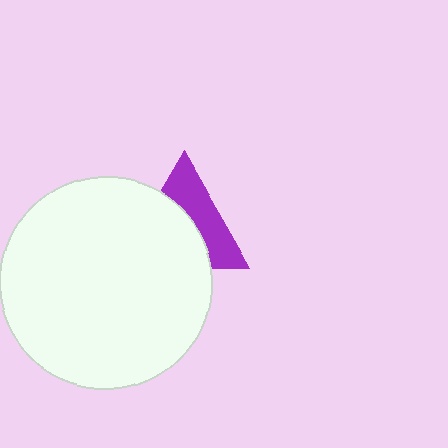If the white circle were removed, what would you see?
You would see the complete purple triangle.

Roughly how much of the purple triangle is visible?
A small part of it is visible (roughly 45%).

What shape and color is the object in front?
The object in front is a white circle.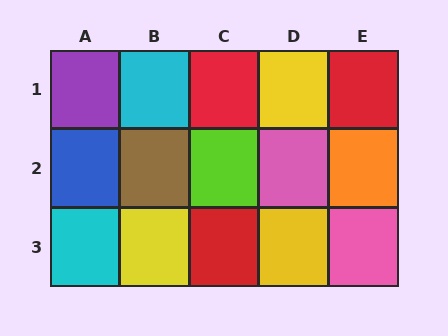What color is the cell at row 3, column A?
Cyan.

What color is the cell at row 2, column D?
Pink.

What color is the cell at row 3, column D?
Yellow.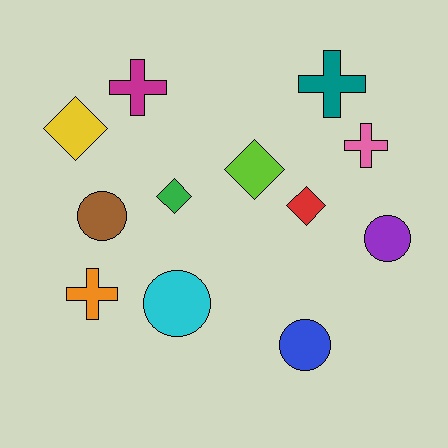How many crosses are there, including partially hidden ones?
There are 4 crosses.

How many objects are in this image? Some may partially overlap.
There are 12 objects.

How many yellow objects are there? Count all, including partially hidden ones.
There is 1 yellow object.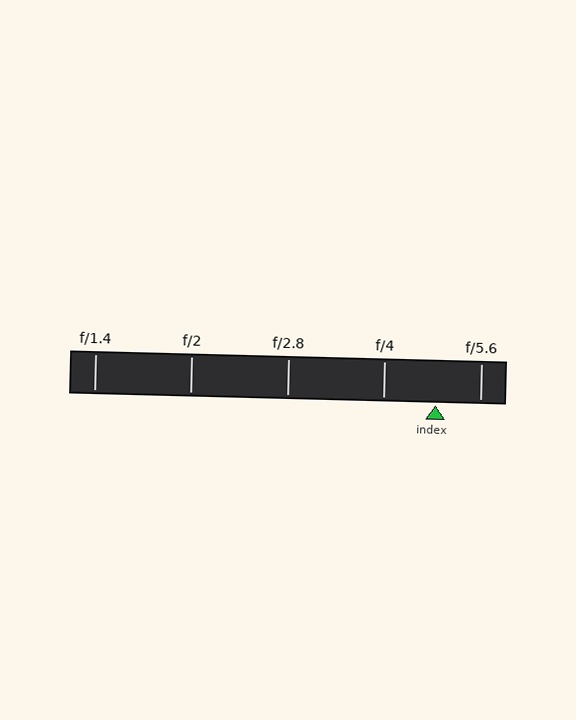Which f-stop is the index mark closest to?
The index mark is closest to f/5.6.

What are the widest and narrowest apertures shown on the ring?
The widest aperture shown is f/1.4 and the narrowest is f/5.6.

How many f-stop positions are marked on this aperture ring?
There are 5 f-stop positions marked.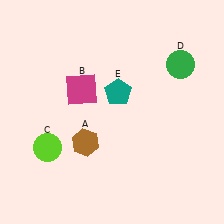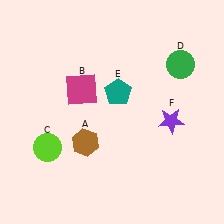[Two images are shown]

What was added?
A purple star (F) was added in Image 2.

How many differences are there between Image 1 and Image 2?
There is 1 difference between the two images.